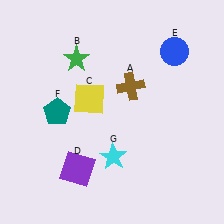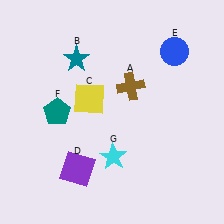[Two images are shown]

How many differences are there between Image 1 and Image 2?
There is 1 difference between the two images.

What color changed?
The star (B) changed from green in Image 1 to teal in Image 2.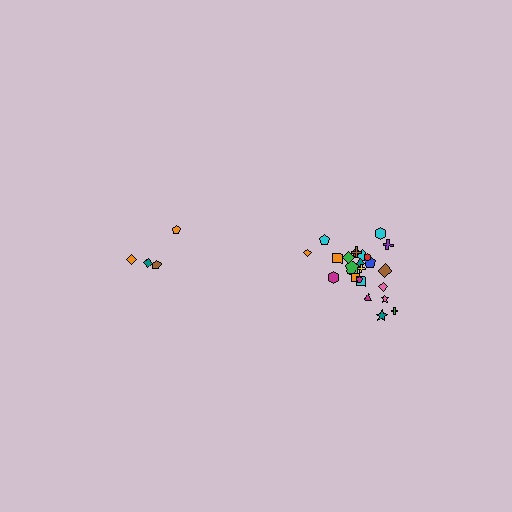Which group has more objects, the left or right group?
The right group.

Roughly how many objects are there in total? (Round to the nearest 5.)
Roughly 30 objects in total.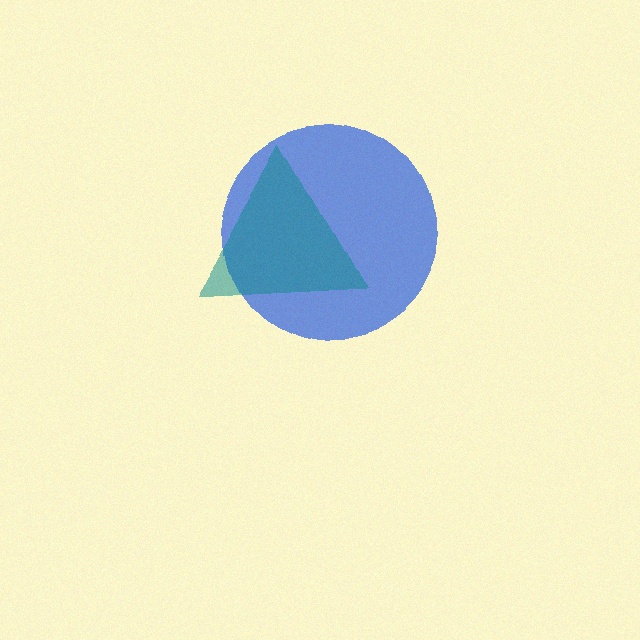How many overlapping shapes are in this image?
There are 2 overlapping shapes in the image.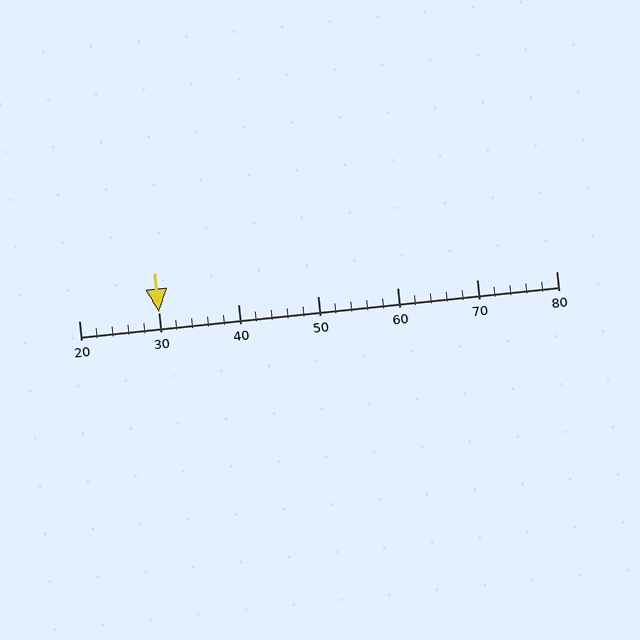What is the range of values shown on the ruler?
The ruler shows values from 20 to 80.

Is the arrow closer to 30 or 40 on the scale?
The arrow is closer to 30.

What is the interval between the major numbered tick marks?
The major tick marks are spaced 10 units apart.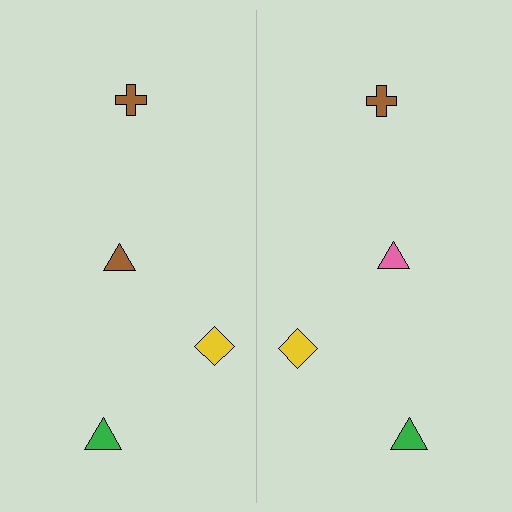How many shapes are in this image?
There are 8 shapes in this image.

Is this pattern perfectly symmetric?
No, the pattern is not perfectly symmetric. The pink triangle on the right side breaks the symmetry — its mirror counterpart is brown.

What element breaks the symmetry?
The pink triangle on the right side breaks the symmetry — its mirror counterpart is brown.